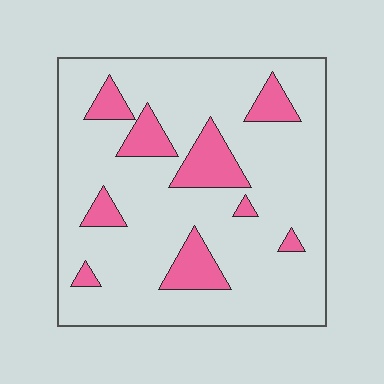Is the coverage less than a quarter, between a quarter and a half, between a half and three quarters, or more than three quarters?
Less than a quarter.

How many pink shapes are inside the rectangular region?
9.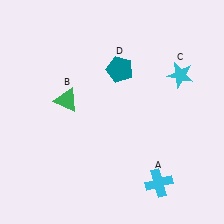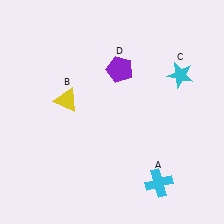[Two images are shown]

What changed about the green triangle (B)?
In Image 1, B is green. In Image 2, it changed to yellow.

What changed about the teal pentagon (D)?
In Image 1, D is teal. In Image 2, it changed to purple.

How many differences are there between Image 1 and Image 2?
There are 2 differences between the two images.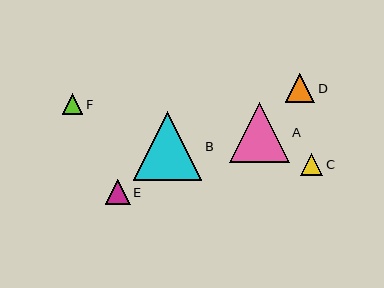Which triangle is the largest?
Triangle B is the largest with a size of approximately 68 pixels.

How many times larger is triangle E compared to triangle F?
Triangle E is approximately 1.2 times the size of triangle F.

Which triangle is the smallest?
Triangle F is the smallest with a size of approximately 21 pixels.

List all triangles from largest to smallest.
From largest to smallest: B, A, D, E, C, F.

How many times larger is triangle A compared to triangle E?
Triangle A is approximately 2.4 times the size of triangle E.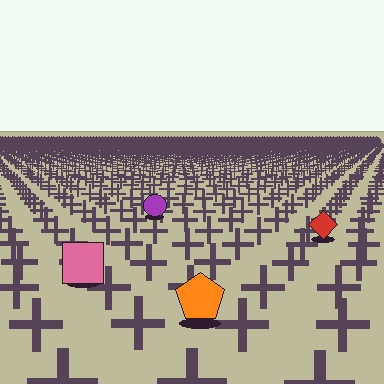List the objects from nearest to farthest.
From nearest to farthest: the orange pentagon, the pink square, the red diamond, the purple circle.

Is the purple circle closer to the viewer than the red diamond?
No. The red diamond is closer — you can tell from the texture gradient: the ground texture is coarser near it.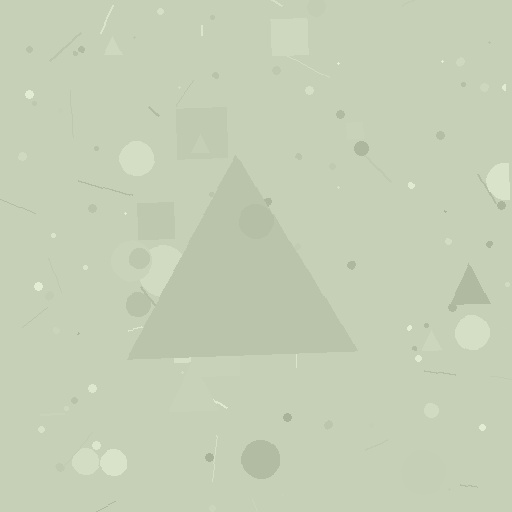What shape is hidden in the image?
A triangle is hidden in the image.